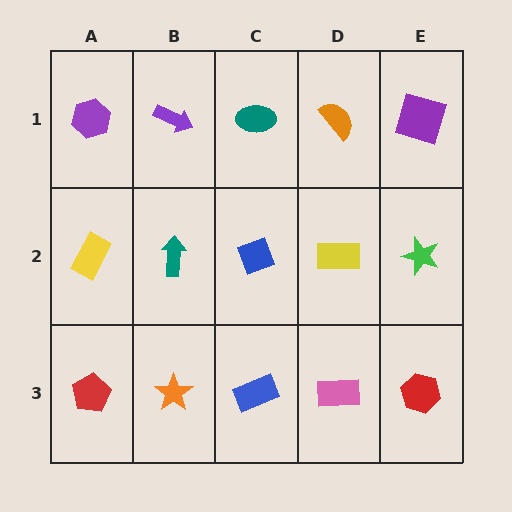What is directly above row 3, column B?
A teal arrow.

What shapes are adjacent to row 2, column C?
A teal ellipse (row 1, column C), a blue rectangle (row 3, column C), a teal arrow (row 2, column B), a yellow rectangle (row 2, column D).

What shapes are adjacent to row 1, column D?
A yellow rectangle (row 2, column D), a teal ellipse (row 1, column C), a purple square (row 1, column E).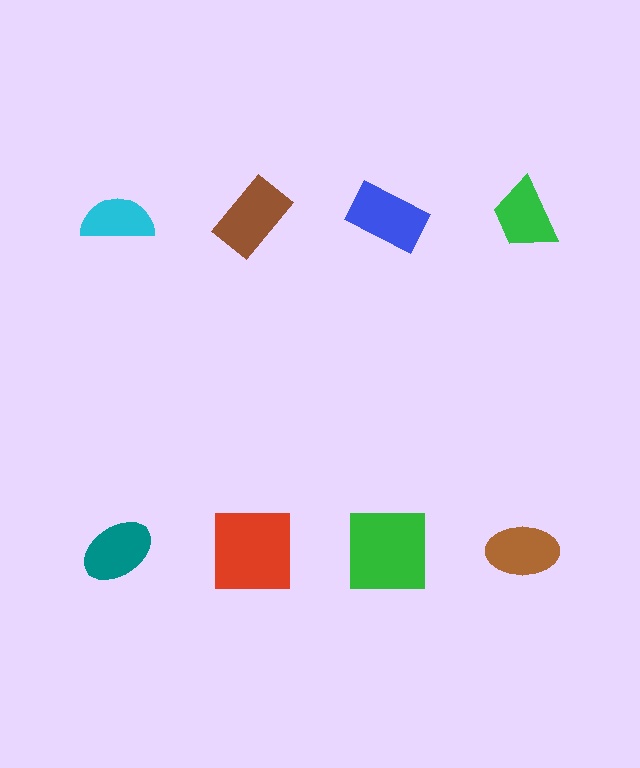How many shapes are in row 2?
4 shapes.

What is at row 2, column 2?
A red square.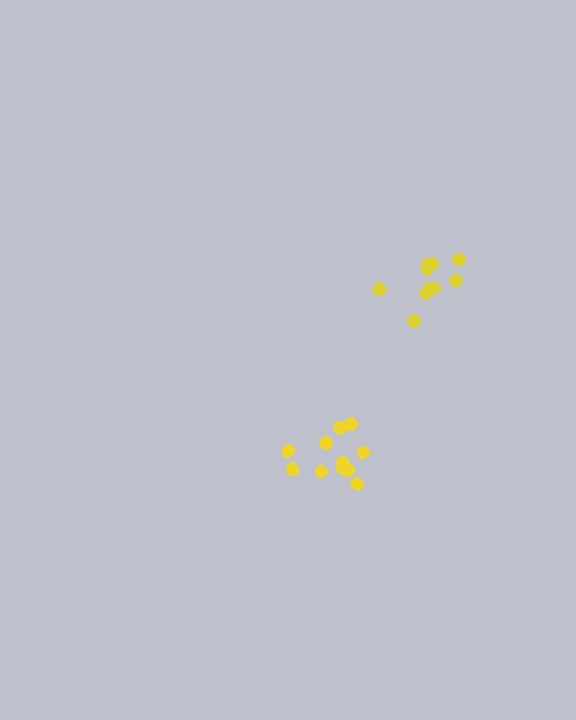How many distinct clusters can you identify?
There are 2 distinct clusters.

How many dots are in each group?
Group 1: 10 dots, Group 2: 11 dots (21 total).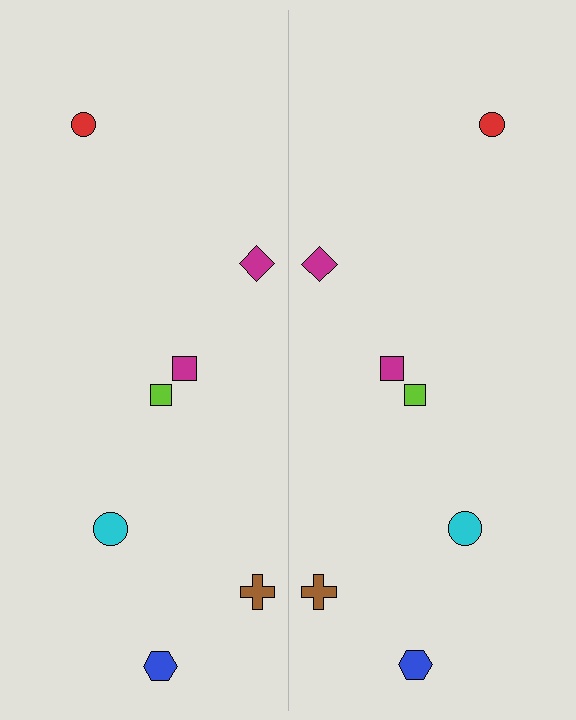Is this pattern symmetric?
Yes, this pattern has bilateral (reflection) symmetry.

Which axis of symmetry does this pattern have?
The pattern has a vertical axis of symmetry running through the center of the image.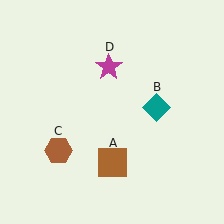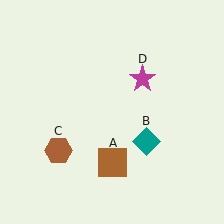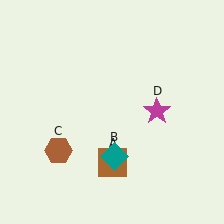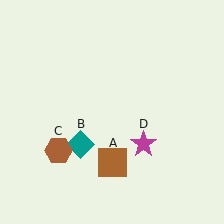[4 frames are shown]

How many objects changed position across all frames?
2 objects changed position: teal diamond (object B), magenta star (object D).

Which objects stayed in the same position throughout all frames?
Brown square (object A) and brown hexagon (object C) remained stationary.